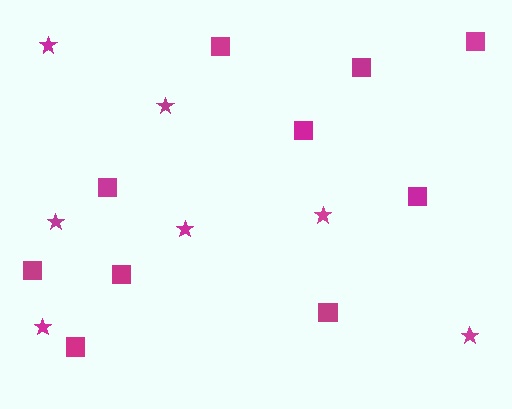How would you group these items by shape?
There are 2 groups: one group of squares (10) and one group of stars (7).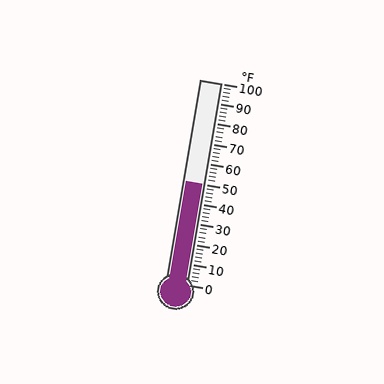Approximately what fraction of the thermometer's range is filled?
The thermometer is filled to approximately 50% of its range.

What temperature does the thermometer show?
The thermometer shows approximately 50°F.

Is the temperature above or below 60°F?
The temperature is below 60°F.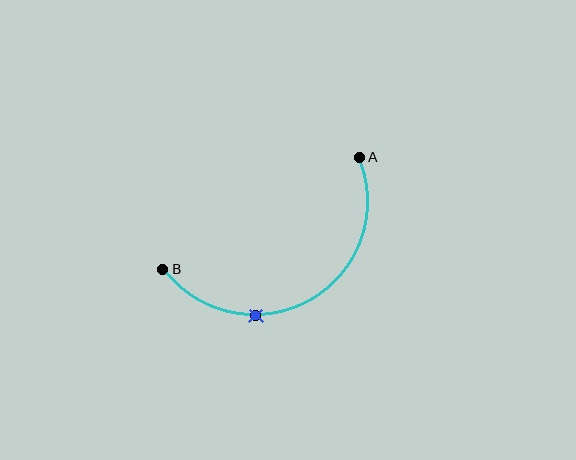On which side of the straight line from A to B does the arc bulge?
The arc bulges below the straight line connecting A and B.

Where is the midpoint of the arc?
The arc midpoint is the point on the curve farthest from the straight line joining A and B. It sits below that line.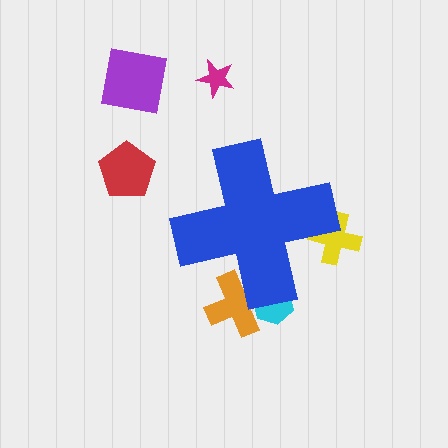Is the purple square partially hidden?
No, the purple square is fully visible.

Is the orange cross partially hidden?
Yes, the orange cross is partially hidden behind the blue cross.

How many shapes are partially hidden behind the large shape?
3 shapes are partially hidden.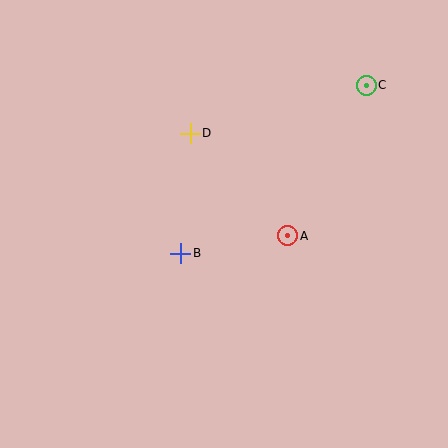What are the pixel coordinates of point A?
Point A is at (288, 236).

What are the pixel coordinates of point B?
Point B is at (181, 253).